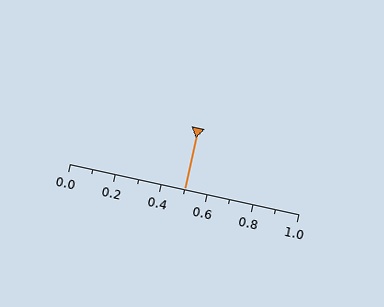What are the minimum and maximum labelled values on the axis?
The axis runs from 0.0 to 1.0.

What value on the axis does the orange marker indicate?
The marker indicates approximately 0.5.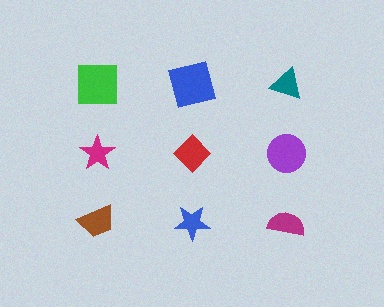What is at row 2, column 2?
A red diamond.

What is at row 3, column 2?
A blue star.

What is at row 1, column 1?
A green square.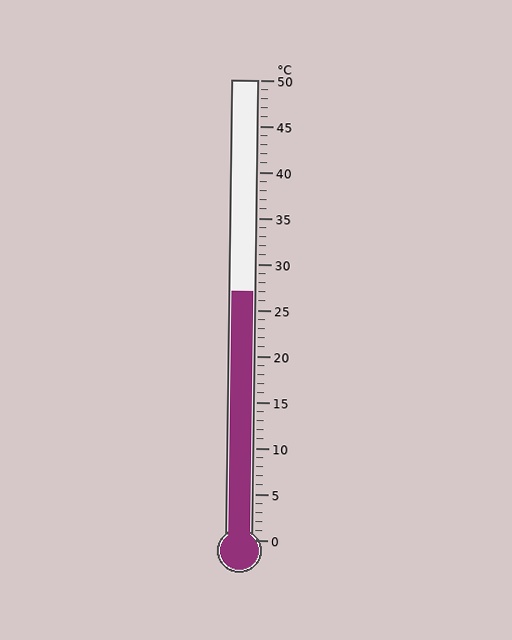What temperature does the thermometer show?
The thermometer shows approximately 27°C.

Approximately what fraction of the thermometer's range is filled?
The thermometer is filled to approximately 55% of its range.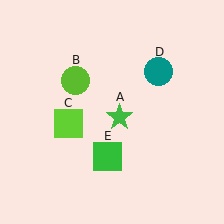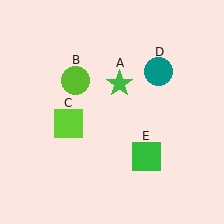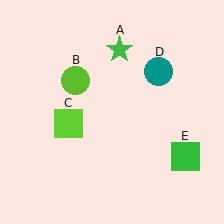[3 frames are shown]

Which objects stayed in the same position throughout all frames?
Lime circle (object B) and lime square (object C) and teal circle (object D) remained stationary.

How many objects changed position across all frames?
2 objects changed position: green star (object A), green square (object E).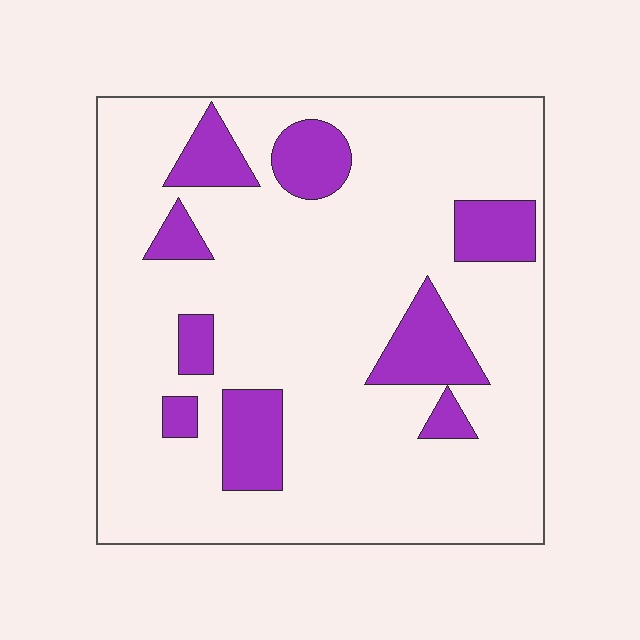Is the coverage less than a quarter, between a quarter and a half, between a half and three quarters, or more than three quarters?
Less than a quarter.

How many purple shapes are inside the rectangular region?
9.